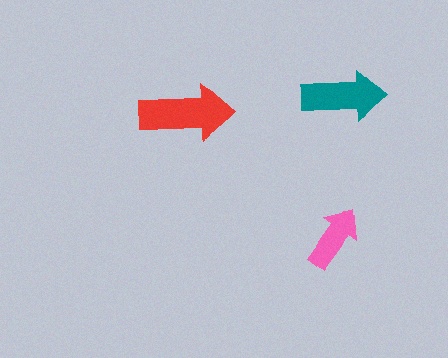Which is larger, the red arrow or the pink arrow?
The red one.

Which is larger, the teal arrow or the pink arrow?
The teal one.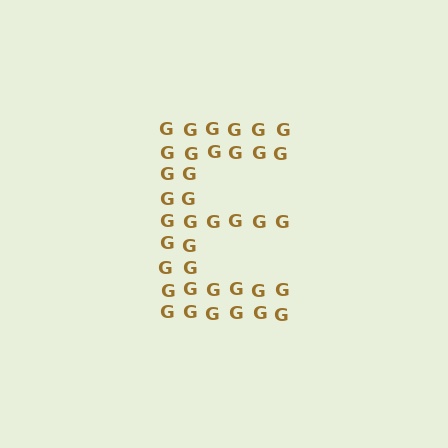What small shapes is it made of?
It is made of small letter G's.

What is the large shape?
The large shape is the letter E.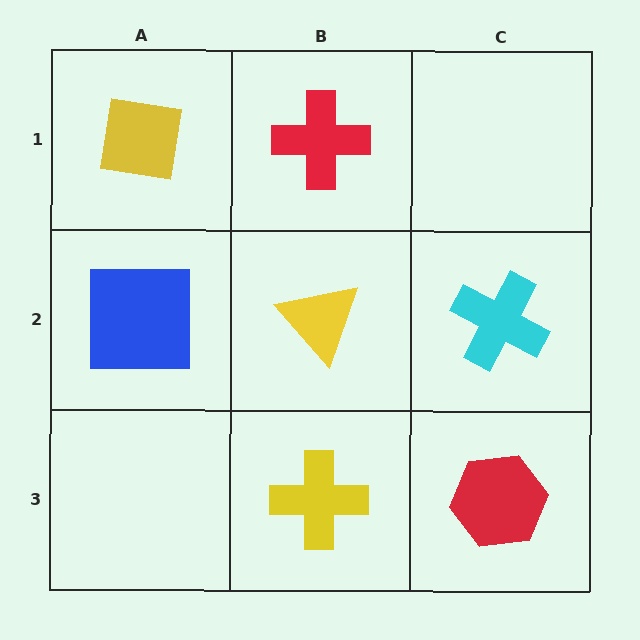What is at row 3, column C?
A red hexagon.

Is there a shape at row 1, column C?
No, that cell is empty.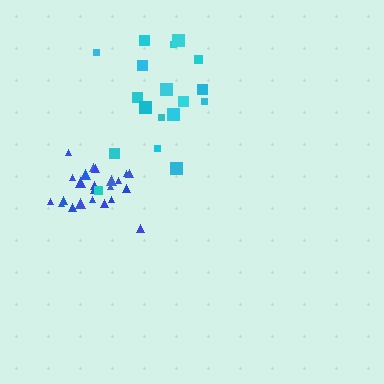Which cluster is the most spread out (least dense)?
Cyan.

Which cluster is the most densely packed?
Blue.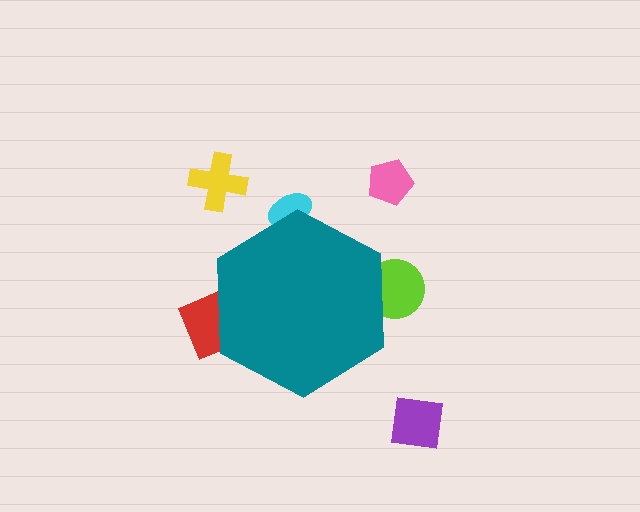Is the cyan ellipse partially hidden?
Yes, the cyan ellipse is partially hidden behind the teal hexagon.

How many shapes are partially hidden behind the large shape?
3 shapes are partially hidden.